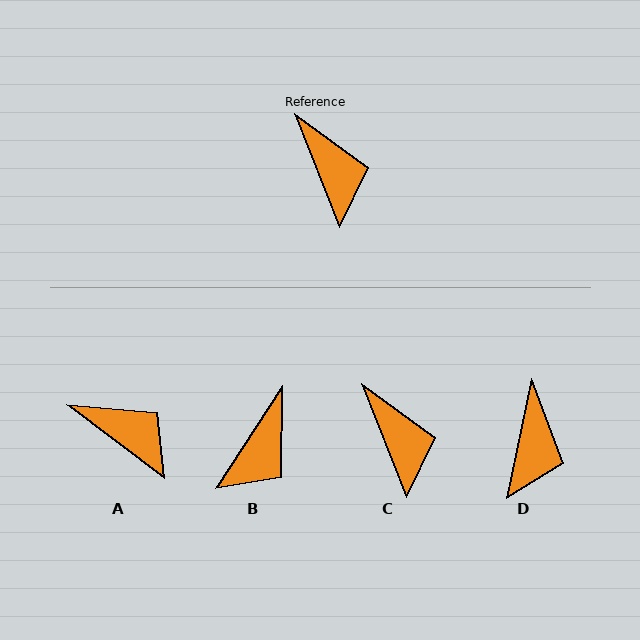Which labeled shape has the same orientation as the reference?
C.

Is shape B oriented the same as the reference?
No, it is off by about 55 degrees.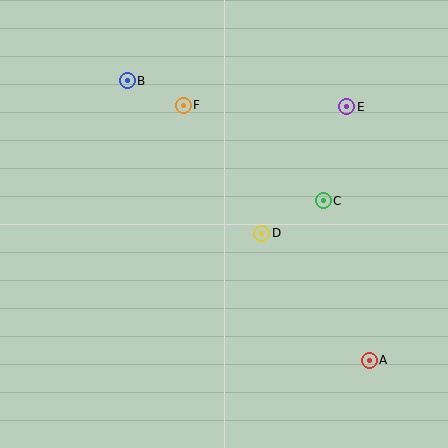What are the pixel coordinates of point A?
Point A is at (369, 360).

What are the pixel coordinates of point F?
Point F is at (183, 105).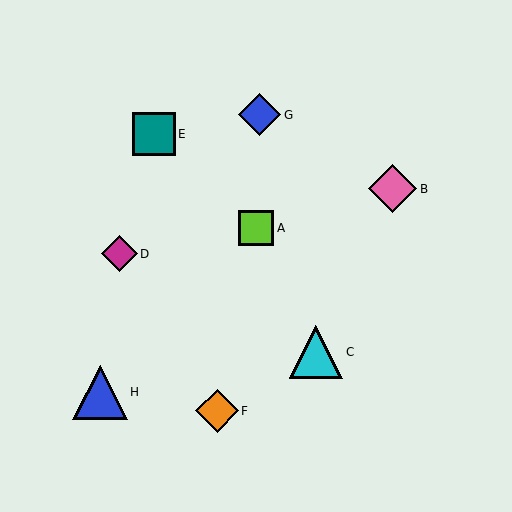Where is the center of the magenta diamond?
The center of the magenta diamond is at (119, 254).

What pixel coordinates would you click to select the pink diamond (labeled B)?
Click at (392, 189) to select the pink diamond B.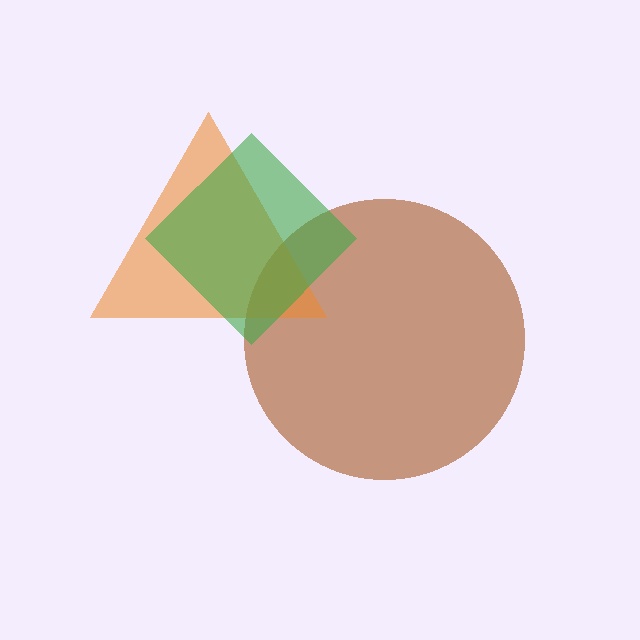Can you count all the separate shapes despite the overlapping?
Yes, there are 3 separate shapes.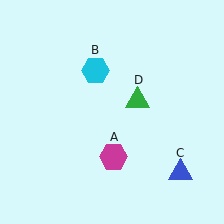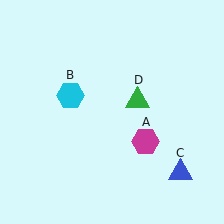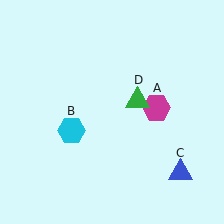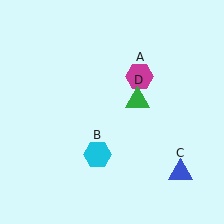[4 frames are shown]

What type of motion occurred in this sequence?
The magenta hexagon (object A), cyan hexagon (object B) rotated counterclockwise around the center of the scene.